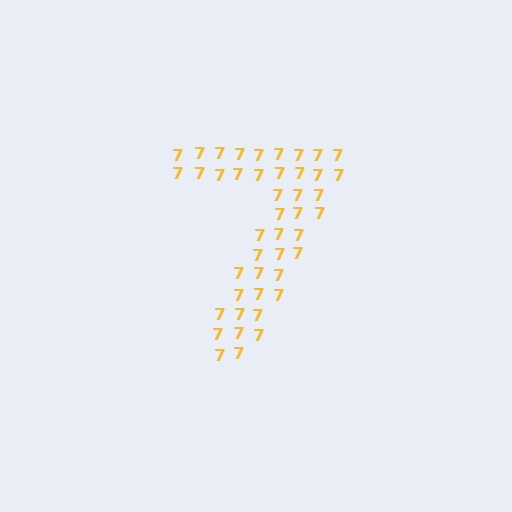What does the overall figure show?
The overall figure shows the digit 7.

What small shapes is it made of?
It is made of small digit 7's.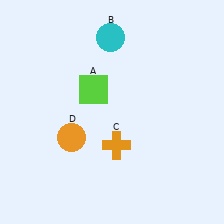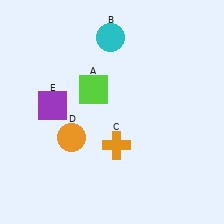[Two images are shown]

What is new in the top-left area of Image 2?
A purple square (E) was added in the top-left area of Image 2.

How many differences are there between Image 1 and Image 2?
There is 1 difference between the two images.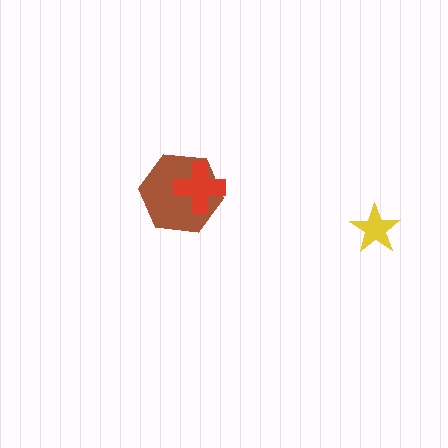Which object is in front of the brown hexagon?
The red cross is in front of the brown hexagon.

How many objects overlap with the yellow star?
0 objects overlap with the yellow star.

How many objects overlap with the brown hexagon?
1 object overlaps with the brown hexagon.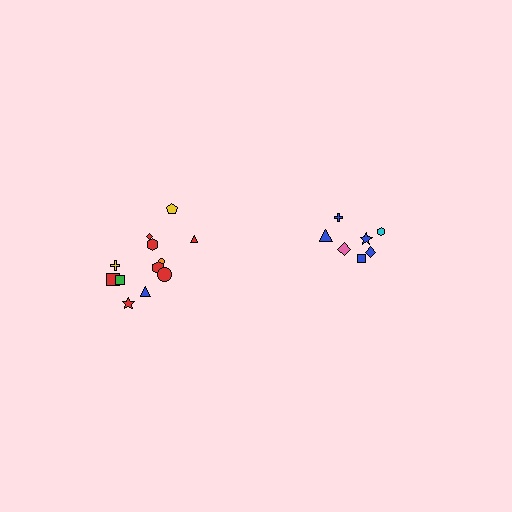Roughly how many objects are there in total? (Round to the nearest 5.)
Roughly 20 objects in total.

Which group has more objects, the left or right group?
The left group.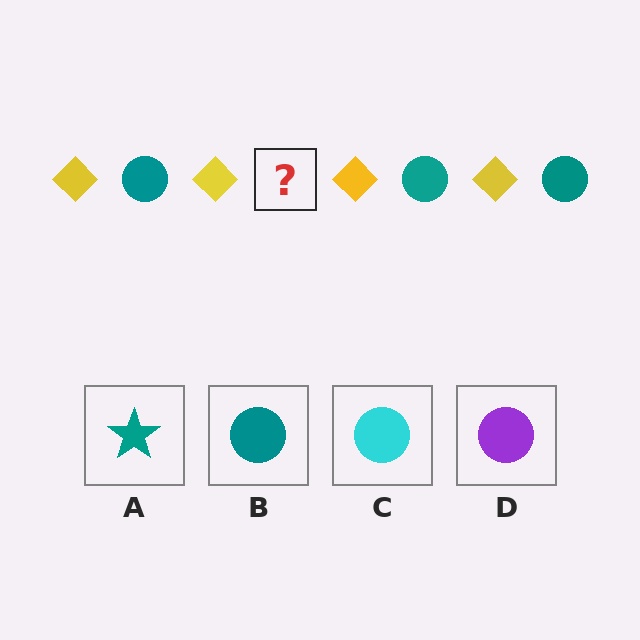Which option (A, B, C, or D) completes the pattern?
B.